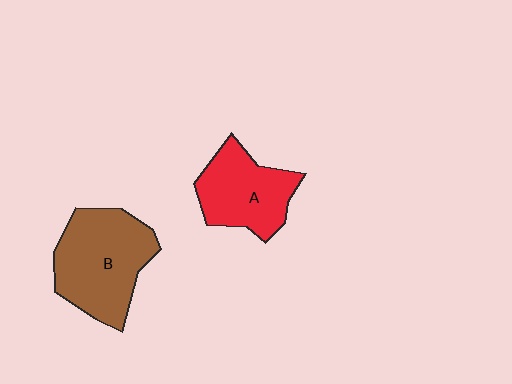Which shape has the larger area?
Shape B (brown).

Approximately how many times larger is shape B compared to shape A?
Approximately 1.3 times.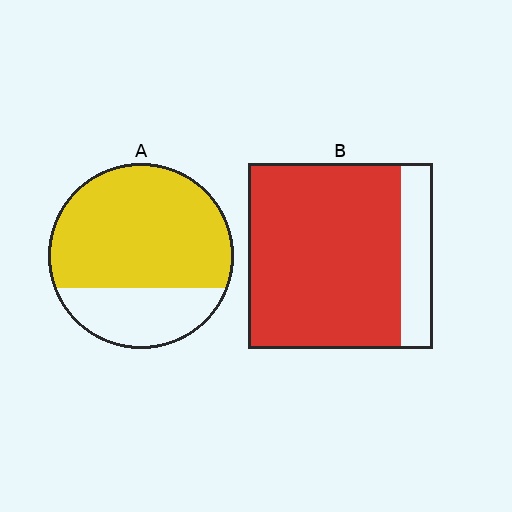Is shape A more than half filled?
Yes.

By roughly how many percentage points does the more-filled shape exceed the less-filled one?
By roughly 10 percentage points (B over A).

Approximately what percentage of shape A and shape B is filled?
A is approximately 70% and B is approximately 85%.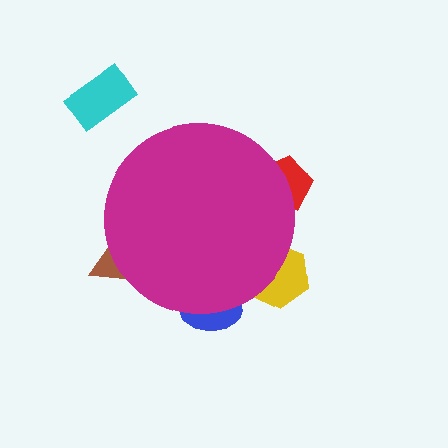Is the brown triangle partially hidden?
Yes, the brown triangle is partially hidden behind the magenta circle.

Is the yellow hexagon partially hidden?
Yes, the yellow hexagon is partially hidden behind the magenta circle.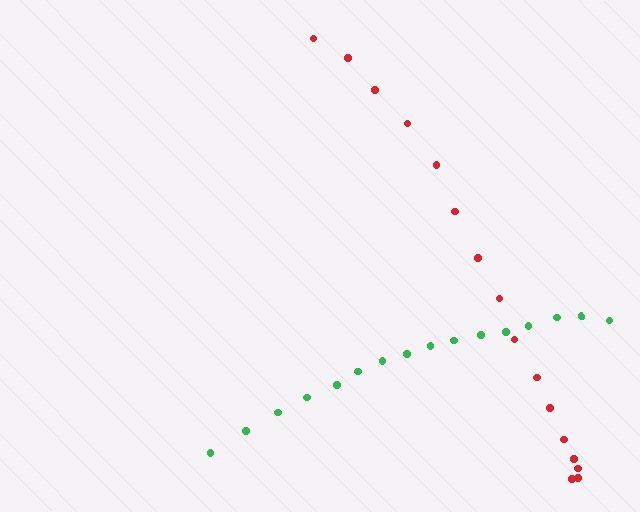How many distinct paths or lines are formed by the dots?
There are 2 distinct paths.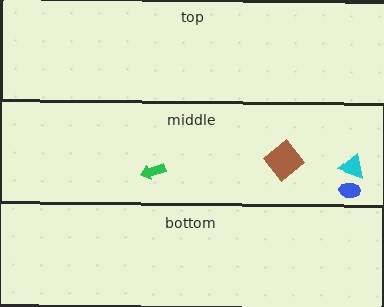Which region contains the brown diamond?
The middle region.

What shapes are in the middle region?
The cyan triangle, the green arrow, the blue ellipse, the brown diamond.